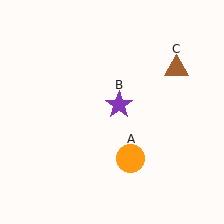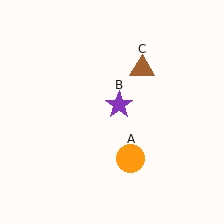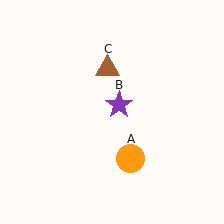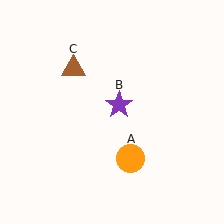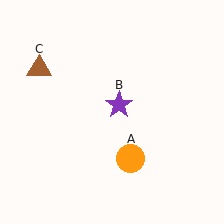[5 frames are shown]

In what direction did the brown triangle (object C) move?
The brown triangle (object C) moved left.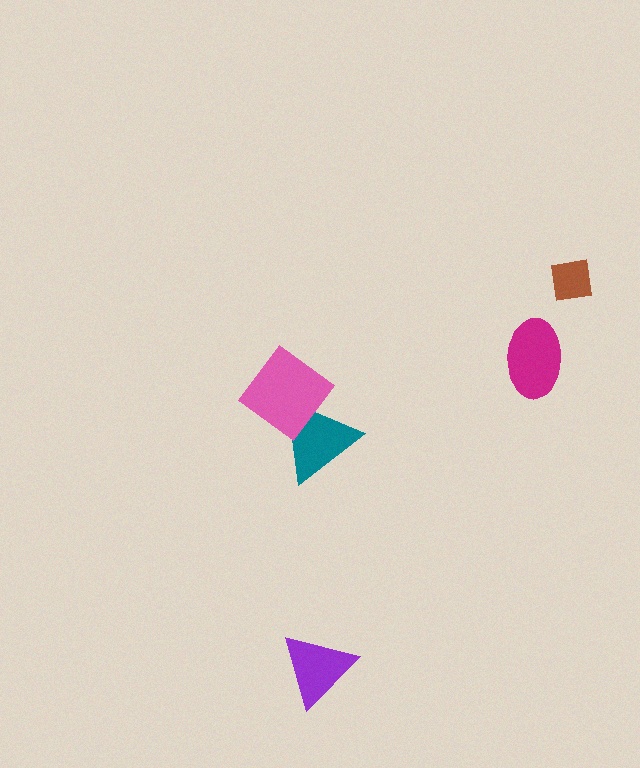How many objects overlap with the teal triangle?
1 object overlaps with the teal triangle.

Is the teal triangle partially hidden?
Yes, it is partially covered by another shape.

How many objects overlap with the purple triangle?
0 objects overlap with the purple triangle.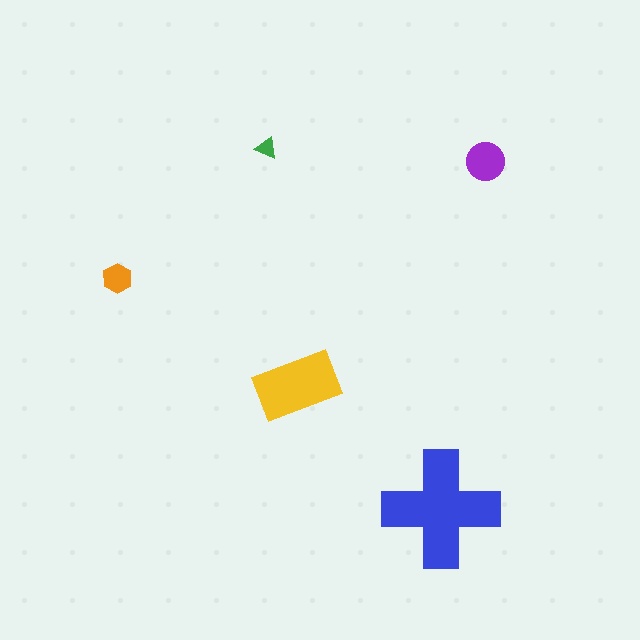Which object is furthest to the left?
The orange hexagon is leftmost.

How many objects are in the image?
There are 5 objects in the image.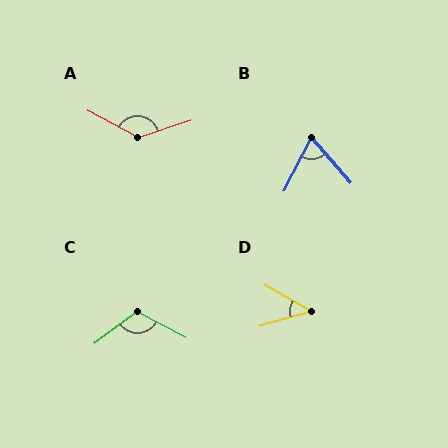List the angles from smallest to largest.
D (45°), B (69°), C (115°), A (134°).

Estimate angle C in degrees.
Approximately 115 degrees.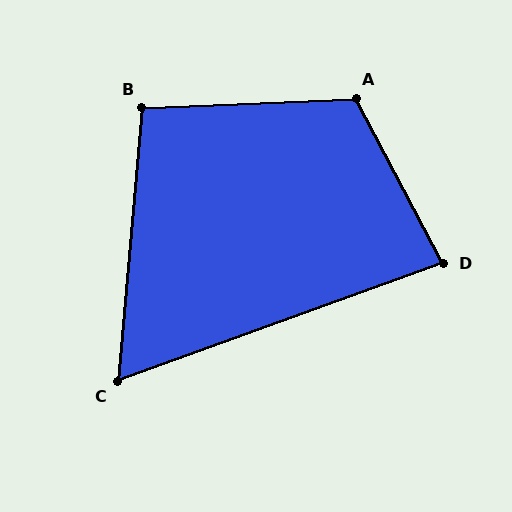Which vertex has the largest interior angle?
A, at approximately 115 degrees.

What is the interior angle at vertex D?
Approximately 82 degrees (acute).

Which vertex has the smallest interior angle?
C, at approximately 65 degrees.